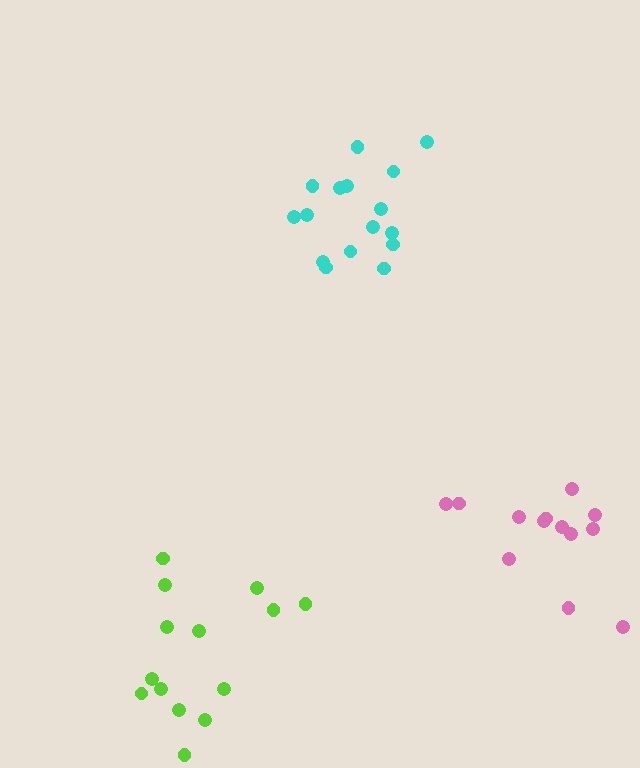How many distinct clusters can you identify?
There are 3 distinct clusters.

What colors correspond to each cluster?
The clusters are colored: pink, lime, cyan.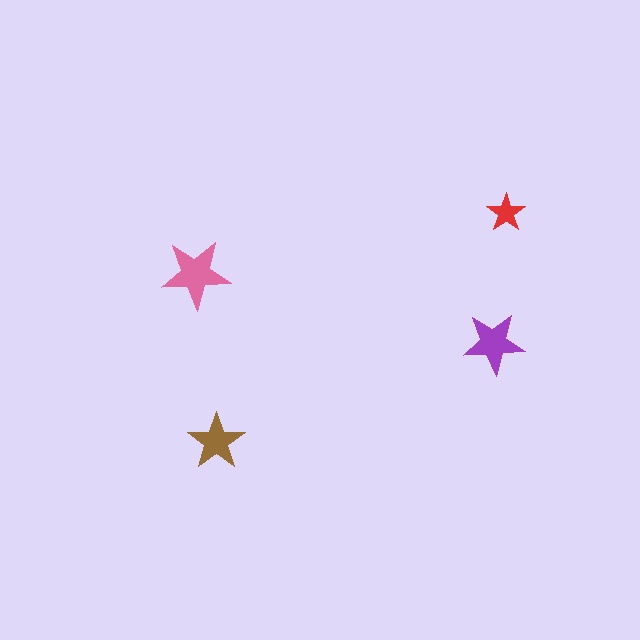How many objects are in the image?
There are 4 objects in the image.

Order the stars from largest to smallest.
the pink one, the purple one, the brown one, the red one.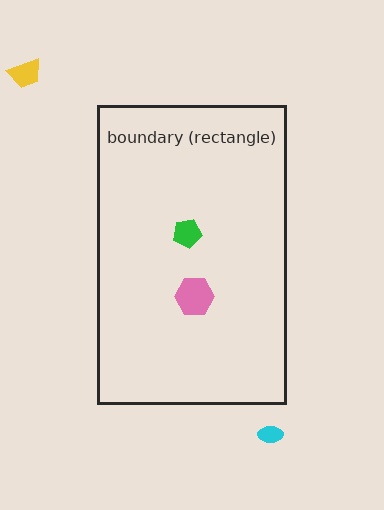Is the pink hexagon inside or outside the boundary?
Inside.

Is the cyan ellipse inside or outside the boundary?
Outside.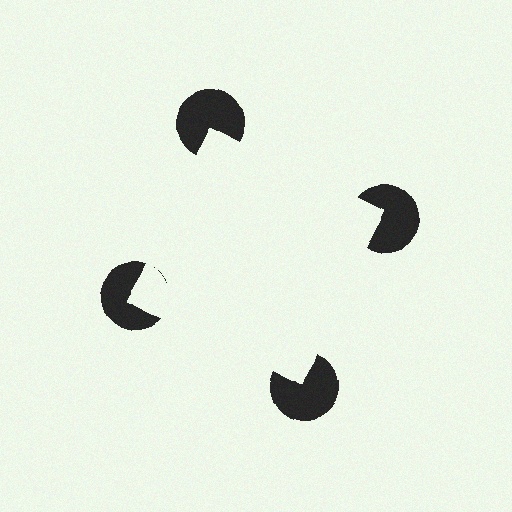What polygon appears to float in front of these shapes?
An illusory square — its edges are inferred from the aligned wedge cuts in the pac-man discs, not physically drawn.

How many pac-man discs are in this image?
There are 4 — one at each vertex of the illusory square.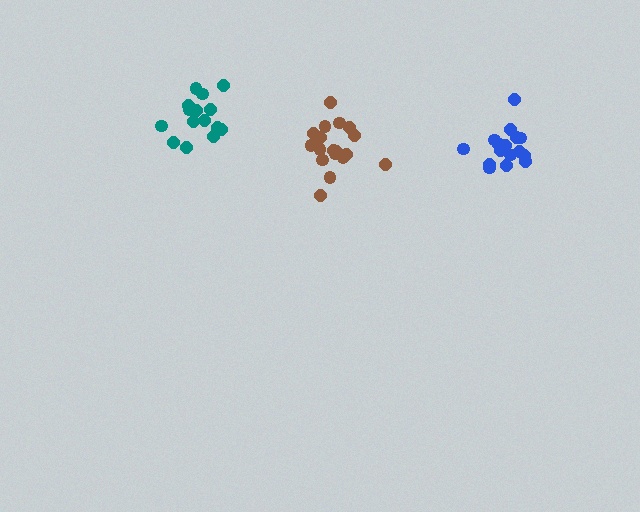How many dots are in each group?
Group 1: 15 dots, Group 2: 16 dots, Group 3: 19 dots (50 total).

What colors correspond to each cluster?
The clusters are colored: teal, blue, brown.